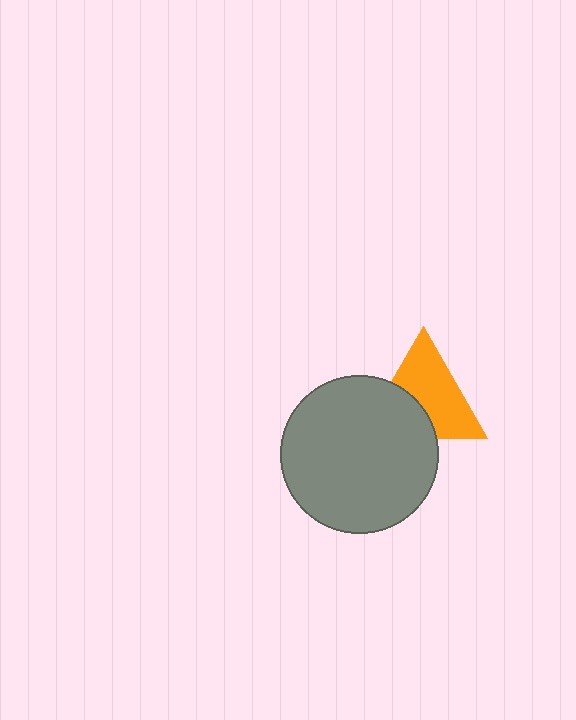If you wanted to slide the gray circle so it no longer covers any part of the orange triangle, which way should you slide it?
Slide it down — that is the most direct way to separate the two shapes.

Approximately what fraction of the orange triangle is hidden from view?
Roughly 37% of the orange triangle is hidden behind the gray circle.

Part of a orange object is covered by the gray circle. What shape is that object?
It is a triangle.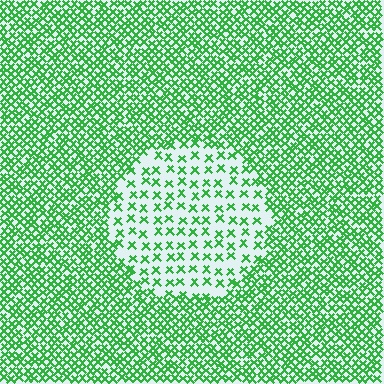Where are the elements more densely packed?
The elements are more densely packed outside the circle boundary.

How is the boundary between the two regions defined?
The boundary is defined by a change in element density (approximately 2.6x ratio). All elements are the same color, size, and shape.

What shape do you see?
I see a circle.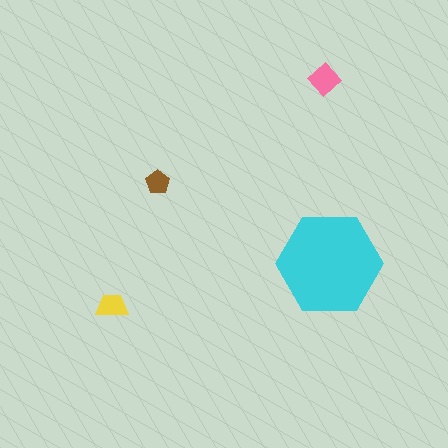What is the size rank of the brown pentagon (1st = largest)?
4th.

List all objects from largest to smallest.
The cyan hexagon, the pink diamond, the yellow trapezoid, the brown pentagon.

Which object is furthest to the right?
The cyan hexagon is rightmost.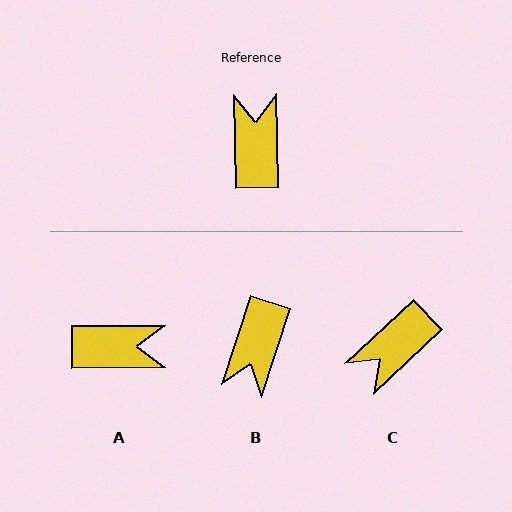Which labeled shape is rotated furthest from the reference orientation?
B, about 160 degrees away.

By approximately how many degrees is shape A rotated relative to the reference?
Approximately 91 degrees clockwise.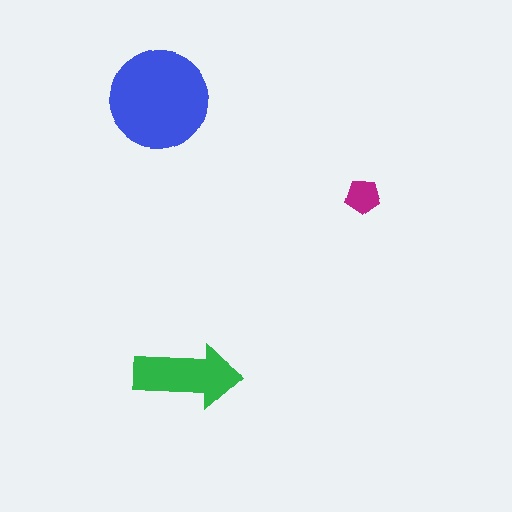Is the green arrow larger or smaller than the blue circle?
Smaller.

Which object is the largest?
The blue circle.